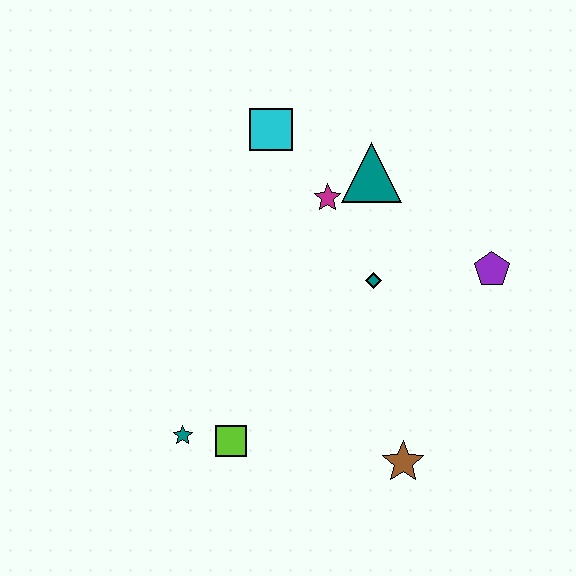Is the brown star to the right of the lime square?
Yes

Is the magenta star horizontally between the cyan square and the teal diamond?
Yes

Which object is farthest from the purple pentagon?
The teal star is farthest from the purple pentagon.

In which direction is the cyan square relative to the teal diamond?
The cyan square is above the teal diamond.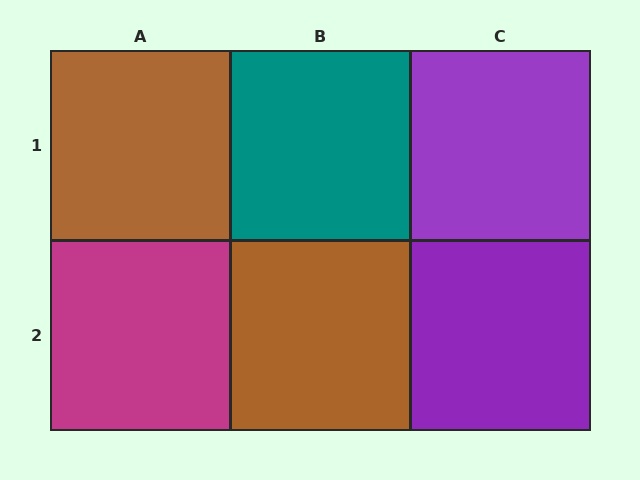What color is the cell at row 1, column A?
Brown.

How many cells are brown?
2 cells are brown.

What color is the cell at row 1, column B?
Teal.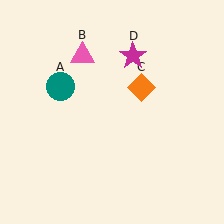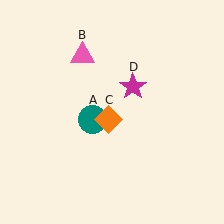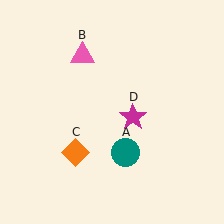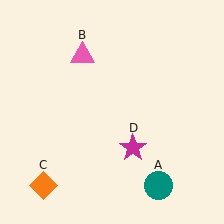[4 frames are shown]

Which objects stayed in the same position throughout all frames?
Pink triangle (object B) remained stationary.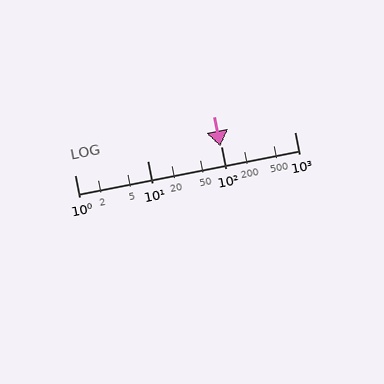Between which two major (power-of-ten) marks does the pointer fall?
The pointer is between 10 and 100.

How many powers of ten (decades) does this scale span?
The scale spans 3 decades, from 1 to 1000.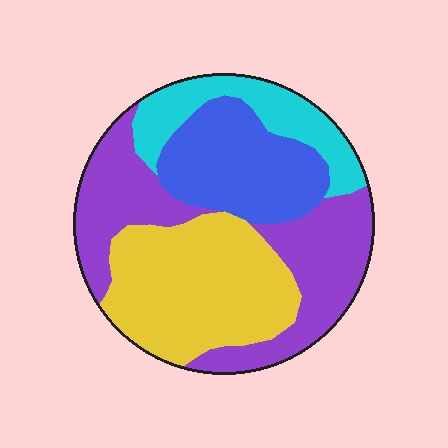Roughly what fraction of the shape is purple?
Purple takes up about one third (1/3) of the shape.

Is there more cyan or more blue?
Blue.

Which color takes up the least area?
Cyan, at roughly 15%.